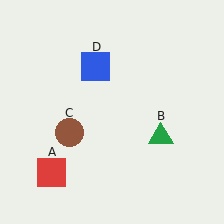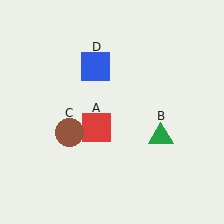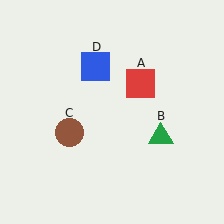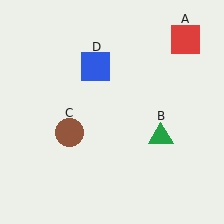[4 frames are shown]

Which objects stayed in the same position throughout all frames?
Green triangle (object B) and brown circle (object C) and blue square (object D) remained stationary.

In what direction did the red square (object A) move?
The red square (object A) moved up and to the right.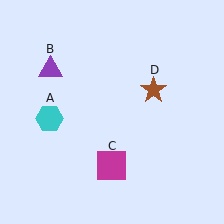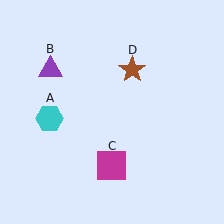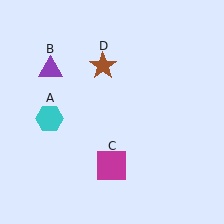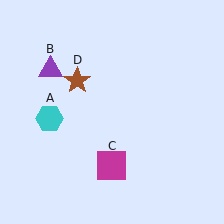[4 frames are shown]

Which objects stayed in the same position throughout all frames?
Cyan hexagon (object A) and purple triangle (object B) and magenta square (object C) remained stationary.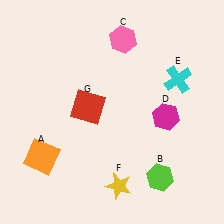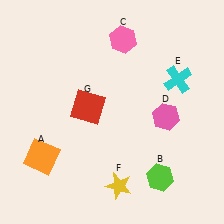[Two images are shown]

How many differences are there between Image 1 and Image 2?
There is 1 difference between the two images.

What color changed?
The hexagon (D) changed from magenta in Image 1 to pink in Image 2.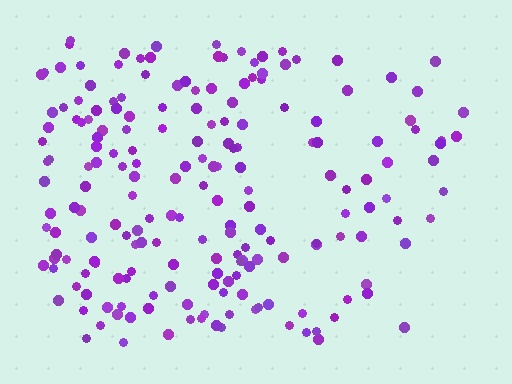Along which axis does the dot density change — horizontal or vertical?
Horizontal.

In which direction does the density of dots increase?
From right to left, with the left side densest.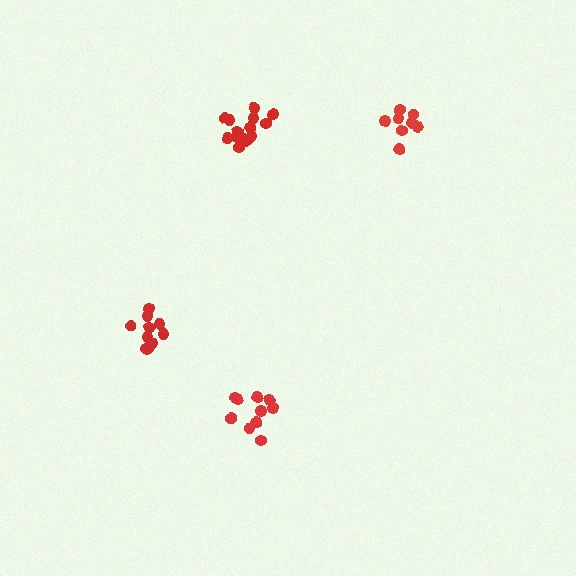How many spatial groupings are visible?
There are 4 spatial groupings.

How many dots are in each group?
Group 1: 11 dots, Group 2: 10 dots, Group 3: 9 dots, Group 4: 14 dots (44 total).